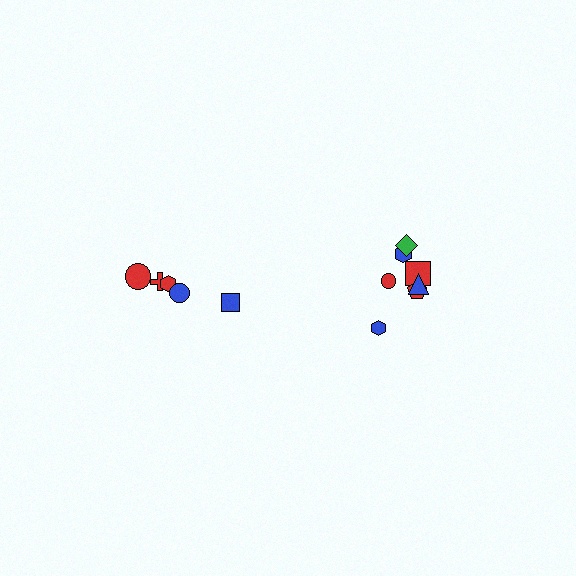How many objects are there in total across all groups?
There are 12 objects.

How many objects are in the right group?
There are 7 objects.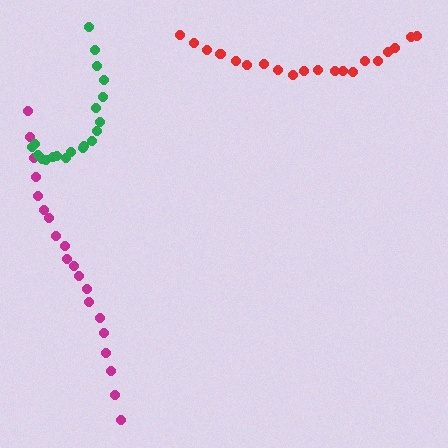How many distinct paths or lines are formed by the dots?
There are 3 distinct paths.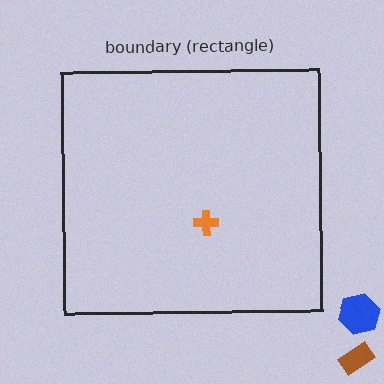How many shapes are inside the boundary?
1 inside, 2 outside.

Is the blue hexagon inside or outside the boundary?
Outside.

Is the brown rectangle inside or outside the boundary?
Outside.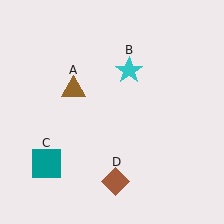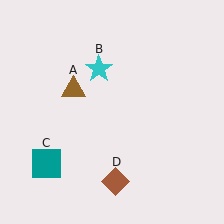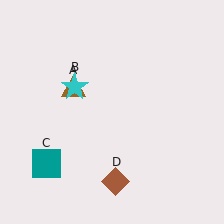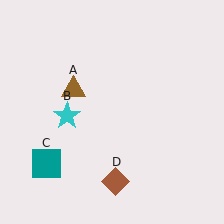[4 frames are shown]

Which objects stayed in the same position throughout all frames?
Brown triangle (object A) and teal square (object C) and brown diamond (object D) remained stationary.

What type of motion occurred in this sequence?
The cyan star (object B) rotated counterclockwise around the center of the scene.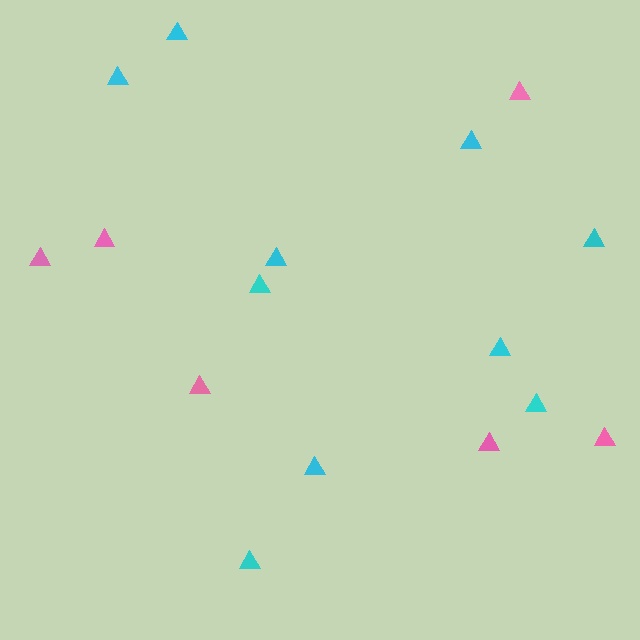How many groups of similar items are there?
There are 2 groups: one group of pink triangles (6) and one group of cyan triangles (10).